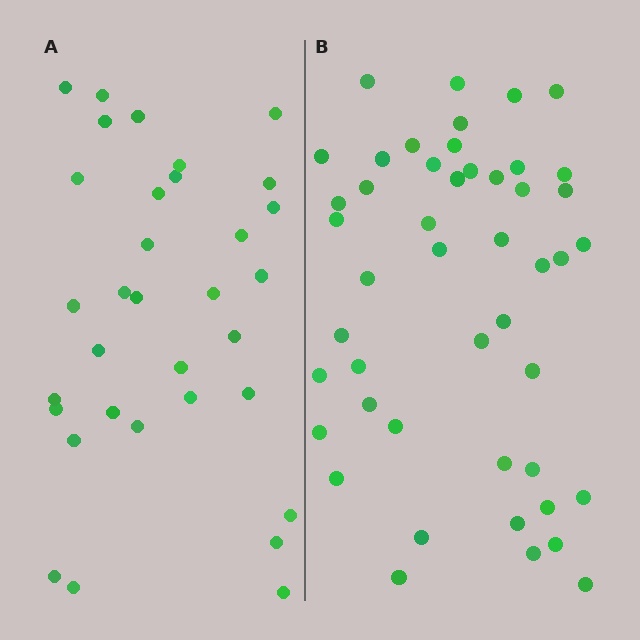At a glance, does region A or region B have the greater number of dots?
Region B (the right region) has more dots.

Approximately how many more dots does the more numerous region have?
Region B has approximately 15 more dots than region A.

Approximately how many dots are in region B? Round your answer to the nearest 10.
About 50 dots. (The exact count is 47, which rounds to 50.)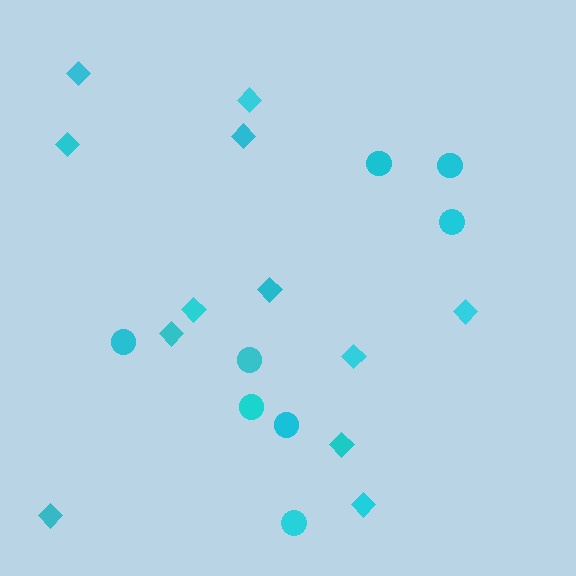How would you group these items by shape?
There are 2 groups: one group of circles (8) and one group of diamonds (12).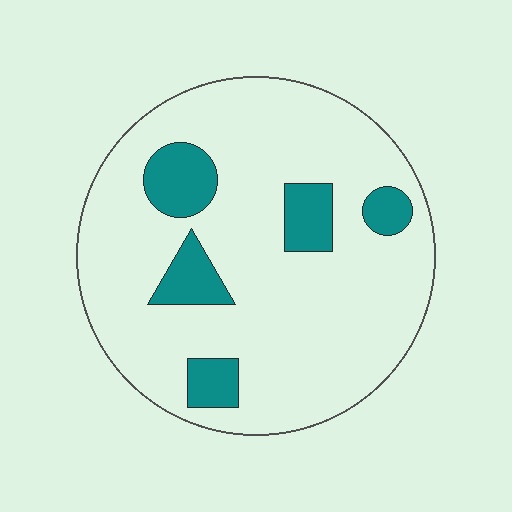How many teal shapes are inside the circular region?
5.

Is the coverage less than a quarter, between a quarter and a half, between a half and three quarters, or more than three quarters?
Less than a quarter.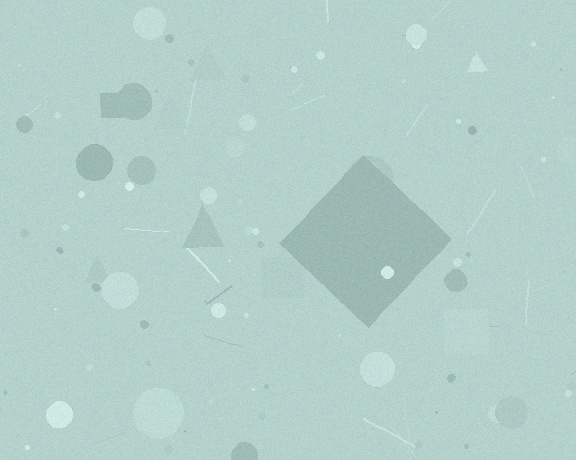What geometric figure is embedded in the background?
A diamond is embedded in the background.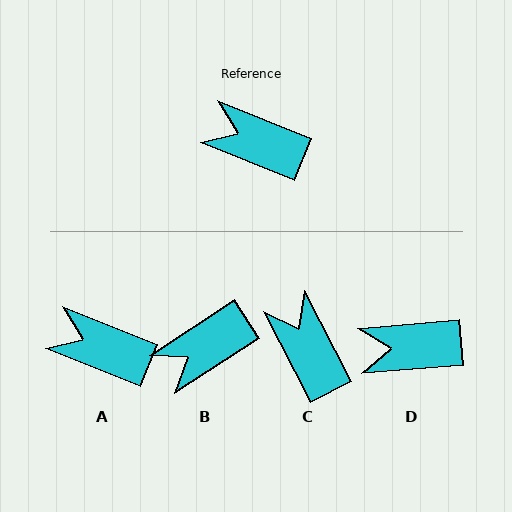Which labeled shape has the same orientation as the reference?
A.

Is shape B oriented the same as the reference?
No, it is off by about 55 degrees.